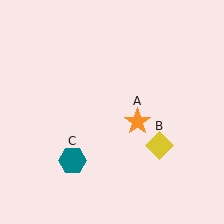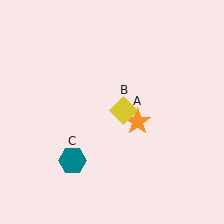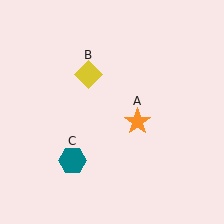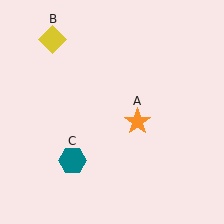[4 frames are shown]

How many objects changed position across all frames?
1 object changed position: yellow diamond (object B).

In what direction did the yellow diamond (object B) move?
The yellow diamond (object B) moved up and to the left.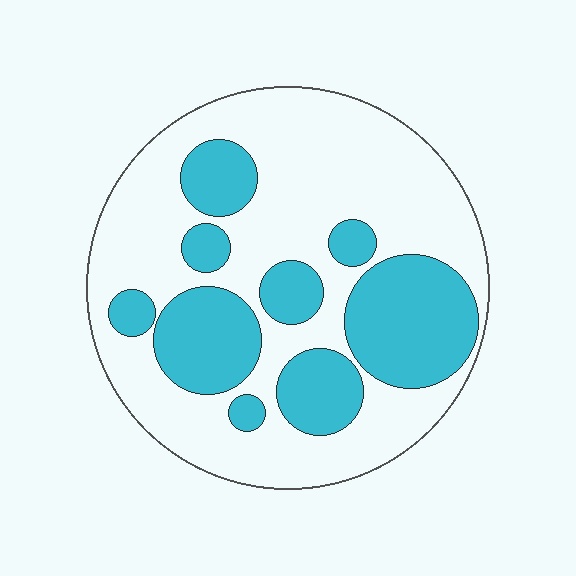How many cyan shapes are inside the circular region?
9.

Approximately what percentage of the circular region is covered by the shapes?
Approximately 35%.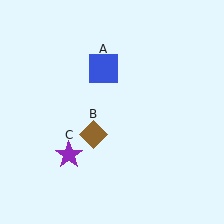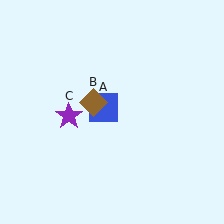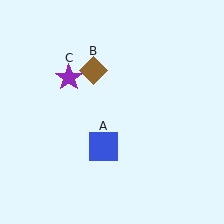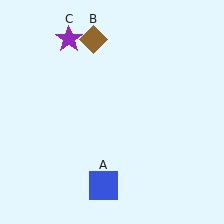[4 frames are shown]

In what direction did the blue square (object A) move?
The blue square (object A) moved down.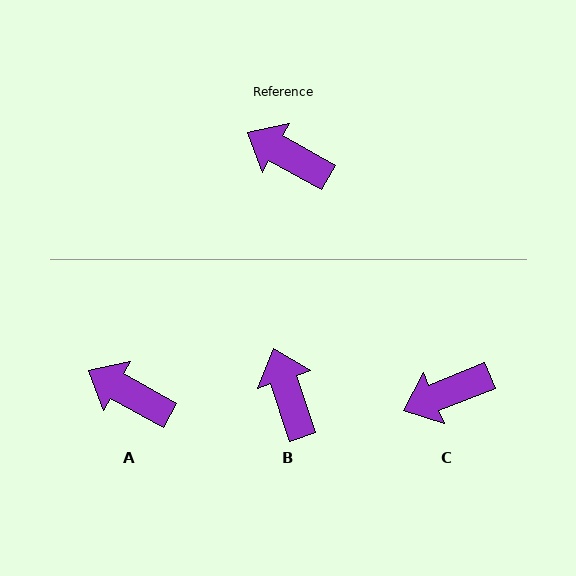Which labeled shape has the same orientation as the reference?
A.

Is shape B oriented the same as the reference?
No, it is off by about 43 degrees.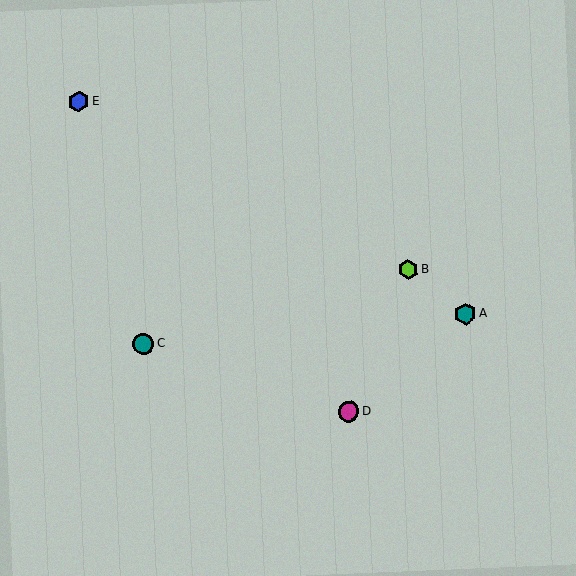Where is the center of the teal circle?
The center of the teal circle is at (143, 344).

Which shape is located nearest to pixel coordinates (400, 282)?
The lime hexagon (labeled B) at (408, 270) is nearest to that location.